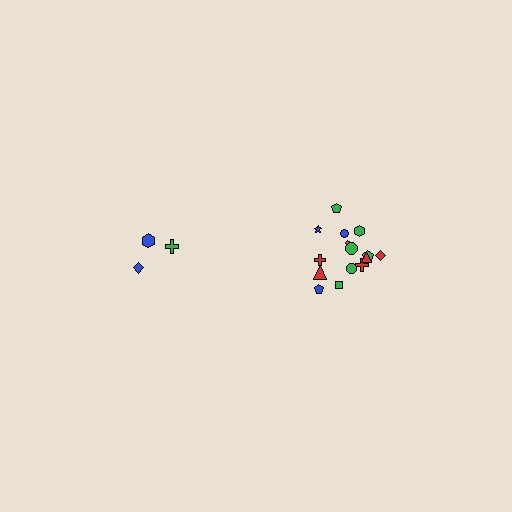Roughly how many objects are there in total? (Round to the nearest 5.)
Roughly 20 objects in total.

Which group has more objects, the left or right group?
The right group.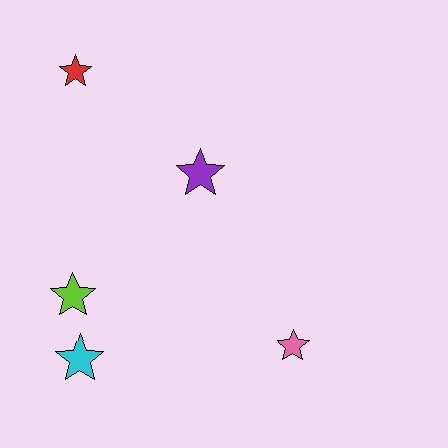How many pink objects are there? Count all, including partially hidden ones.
There is 1 pink object.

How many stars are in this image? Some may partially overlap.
There are 5 stars.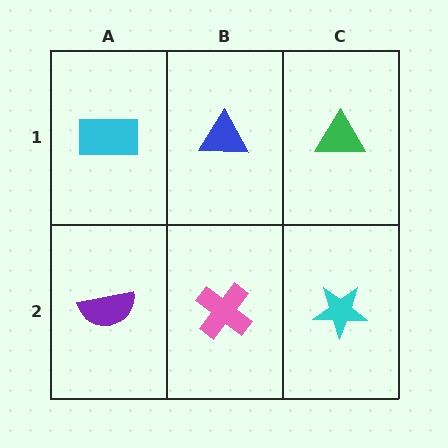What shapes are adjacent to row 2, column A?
A cyan rectangle (row 1, column A), a pink cross (row 2, column B).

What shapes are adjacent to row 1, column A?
A purple semicircle (row 2, column A), a blue triangle (row 1, column B).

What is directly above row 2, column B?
A blue triangle.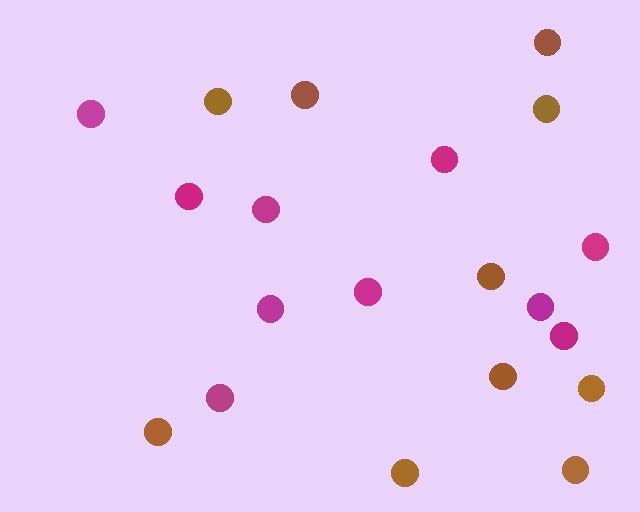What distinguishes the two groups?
There are 2 groups: one group of magenta circles (10) and one group of brown circles (10).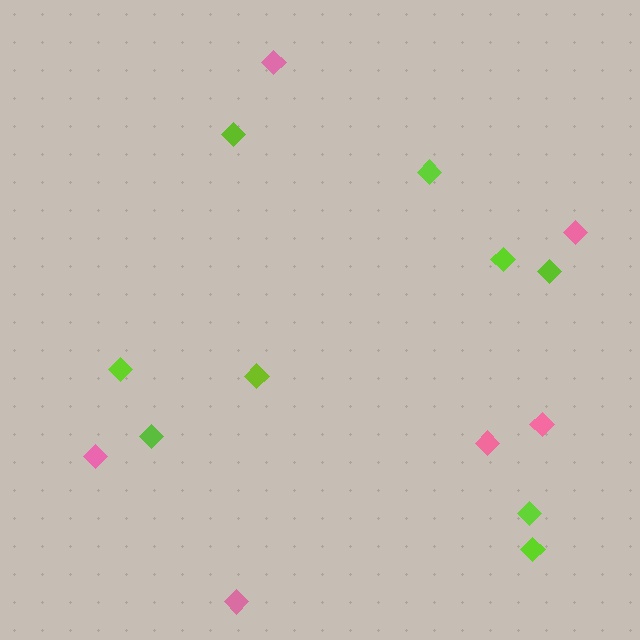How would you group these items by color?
There are 2 groups: one group of pink diamonds (6) and one group of lime diamonds (9).